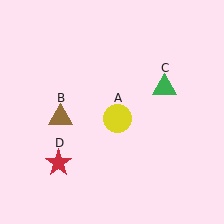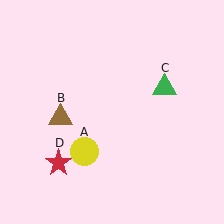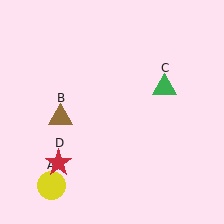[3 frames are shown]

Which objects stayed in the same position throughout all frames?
Brown triangle (object B) and green triangle (object C) and red star (object D) remained stationary.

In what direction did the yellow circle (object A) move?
The yellow circle (object A) moved down and to the left.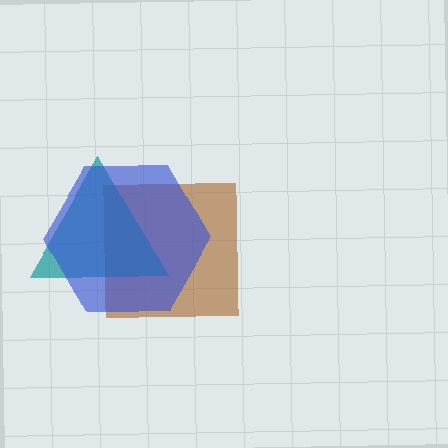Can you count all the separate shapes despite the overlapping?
Yes, there are 3 separate shapes.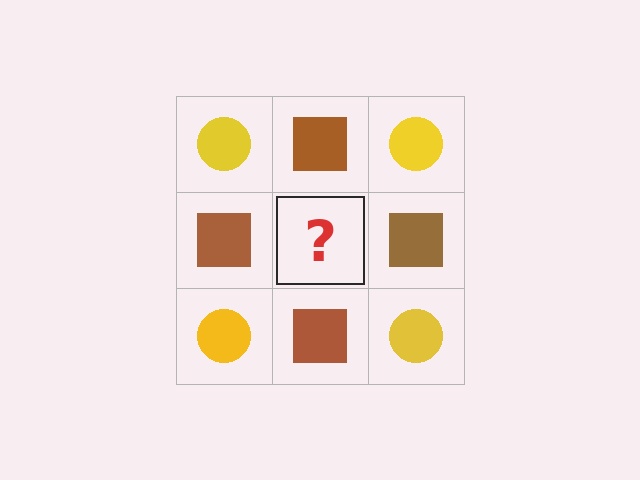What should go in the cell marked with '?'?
The missing cell should contain a yellow circle.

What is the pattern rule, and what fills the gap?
The rule is that it alternates yellow circle and brown square in a checkerboard pattern. The gap should be filled with a yellow circle.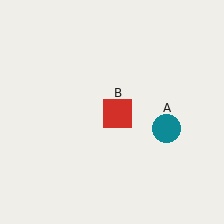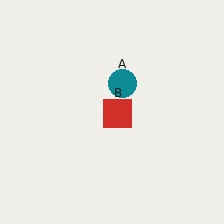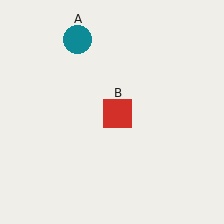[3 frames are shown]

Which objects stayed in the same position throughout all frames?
Red square (object B) remained stationary.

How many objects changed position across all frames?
1 object changed position: teal circle (object A).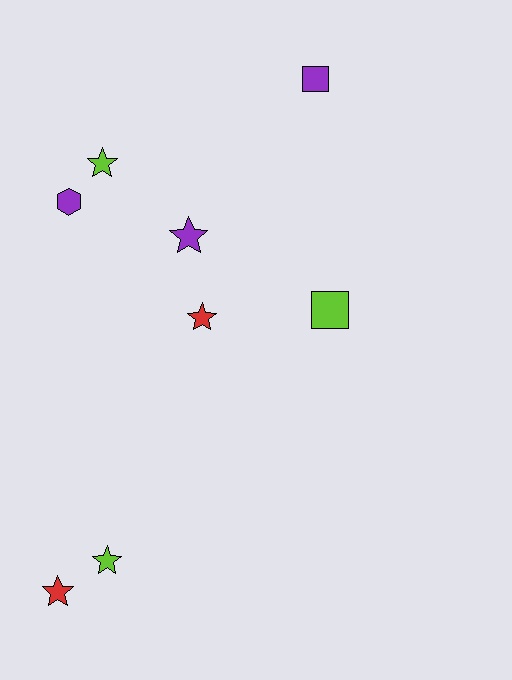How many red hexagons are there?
There are no red hexagons.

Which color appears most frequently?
Lime, with 3 objects.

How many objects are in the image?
There are 8 objects.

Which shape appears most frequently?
Star, with 5 objects.